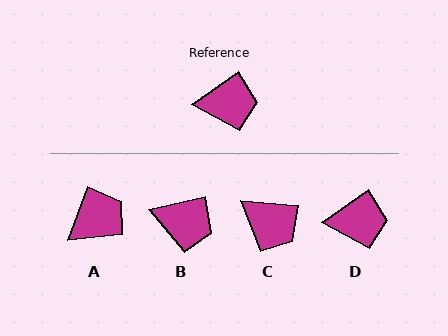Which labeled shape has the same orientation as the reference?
D.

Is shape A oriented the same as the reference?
No, it is off by about 35 degrees.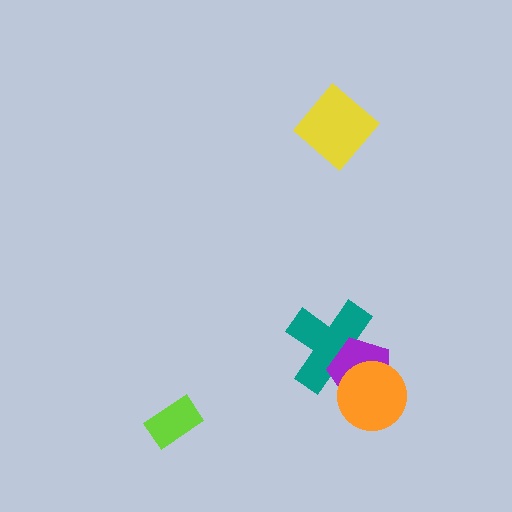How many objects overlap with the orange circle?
2 objects overlap with the orange circle.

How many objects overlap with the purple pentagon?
2 objects overlap with the purple pentagon.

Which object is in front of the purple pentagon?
The orange circle is in front of the purple pentagon.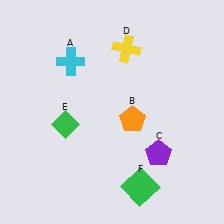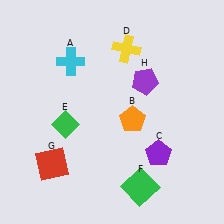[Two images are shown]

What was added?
A red square (G), a purple pentagon (H) were added in Image 2.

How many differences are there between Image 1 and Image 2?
There are 2 differences between the two images.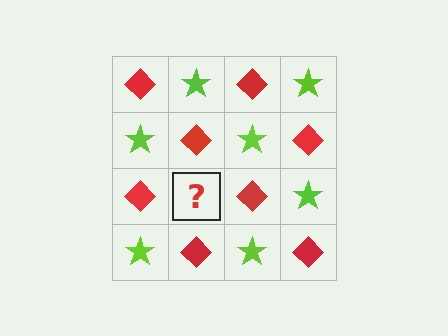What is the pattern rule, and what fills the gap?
The rule is that it alternates red diamond and lime star in a checkerboard pattern. The gap should be filled with a lime star.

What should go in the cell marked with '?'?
The missing cell should contain a lime star.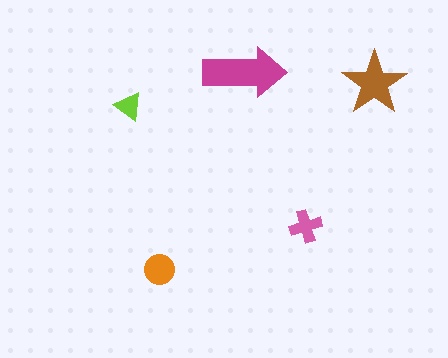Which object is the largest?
The magenta arrow.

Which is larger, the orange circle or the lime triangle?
The orange circle.